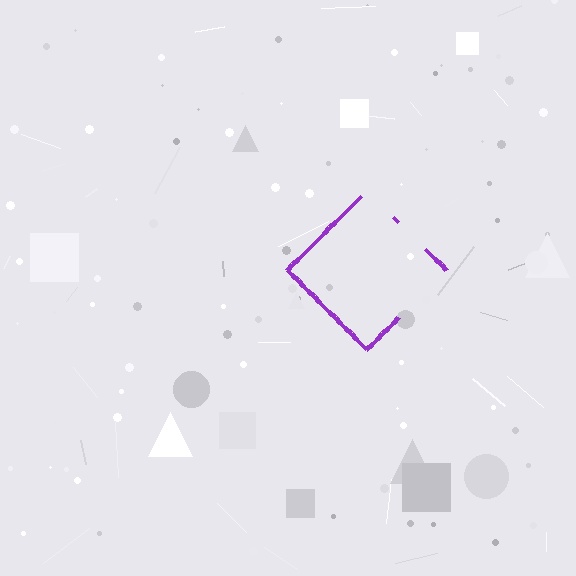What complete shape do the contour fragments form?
The contour fragments form a diamond.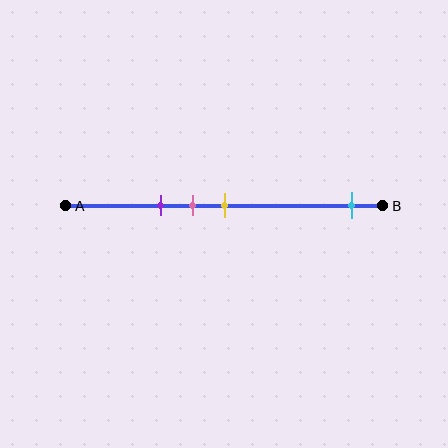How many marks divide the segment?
There are 4 marks dividing the segment.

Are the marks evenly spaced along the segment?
No, the marks are not evenly spaced.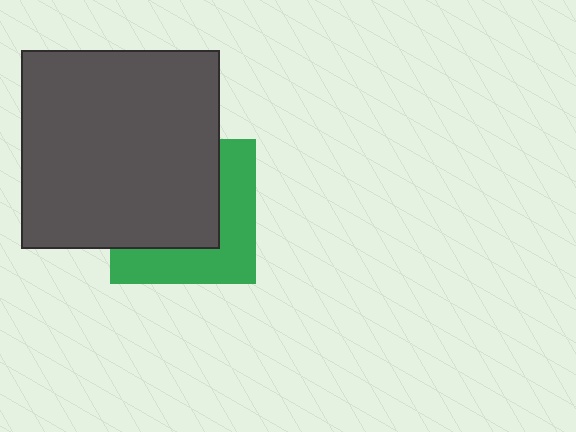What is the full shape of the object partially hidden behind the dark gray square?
The partially hidden object is a green square.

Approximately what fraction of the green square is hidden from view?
Roughly 58% of the green square is hidden behind the dark gray square.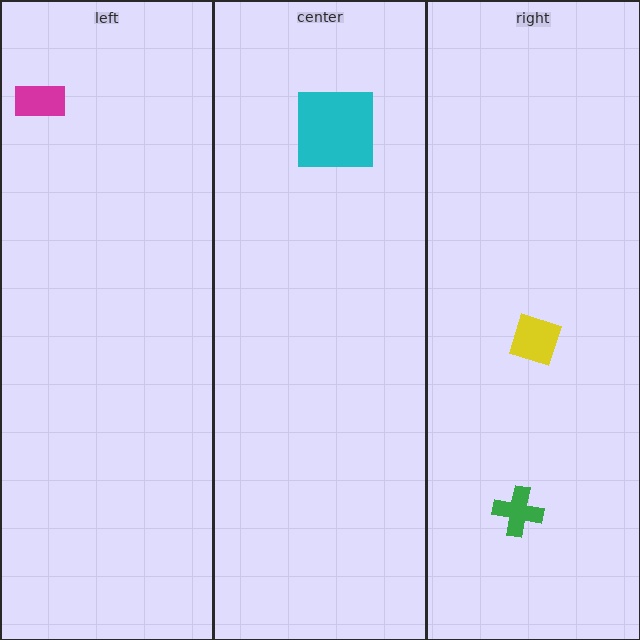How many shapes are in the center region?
1.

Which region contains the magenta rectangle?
The left region.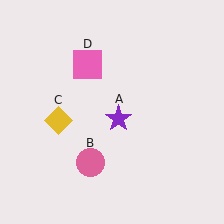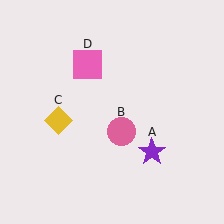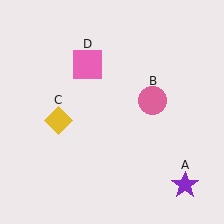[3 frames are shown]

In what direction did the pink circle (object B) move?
The pink circle (object B) moved up and to the right.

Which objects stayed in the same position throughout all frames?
Yellow diamond (object C) and pink square (object D) remained stationary.